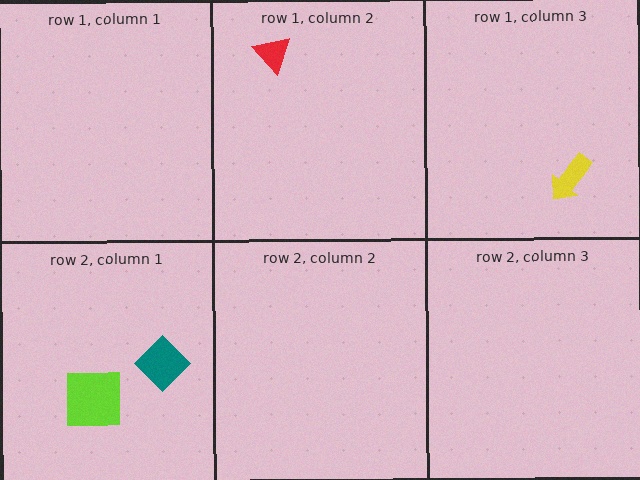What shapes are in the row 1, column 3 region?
The yellow arrow.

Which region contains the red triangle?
The row 1, column 2 region.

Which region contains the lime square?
The row 2, column 1 region.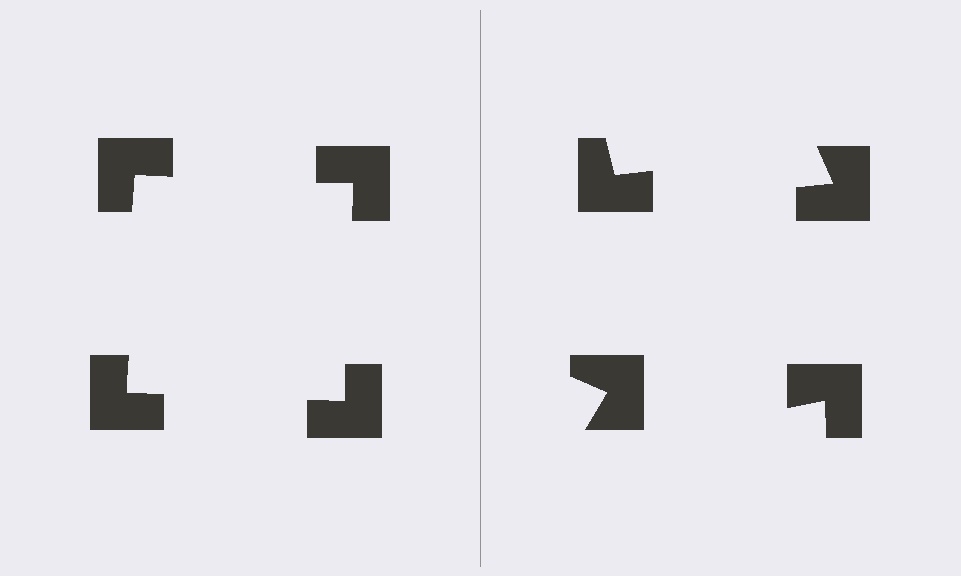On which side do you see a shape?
An illusory square appears on the left side. On the right side the wedge cuts are rotated, so no coherent shape forms.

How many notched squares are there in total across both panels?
8 — 4 on each side.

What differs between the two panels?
The notched squares are positioned identically on both sides; only the wedge orientations differ. On the left they align to a square; on the right they are misaligned.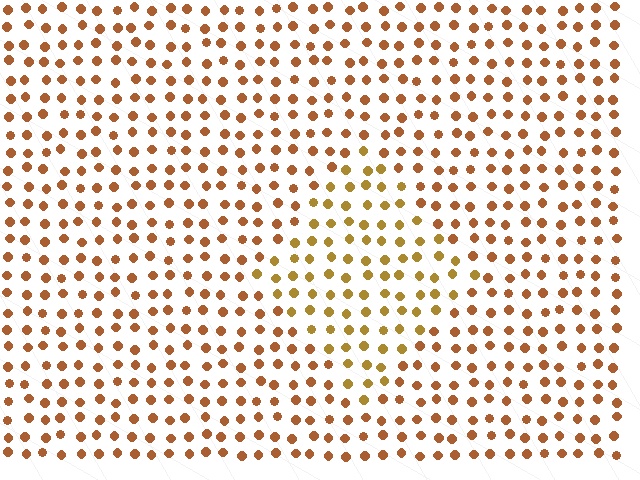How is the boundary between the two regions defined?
The boundary is defined purely by a slight shift in hue (about 22 degrees). Spacing, size, and orientation are identical on both sides.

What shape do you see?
I see a diamond.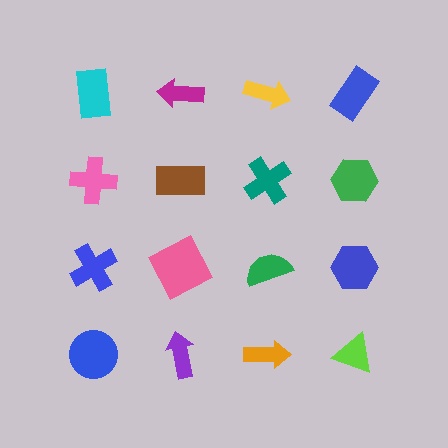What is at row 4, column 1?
A blue circle.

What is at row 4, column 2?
A purple arrow.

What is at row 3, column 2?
A pink square.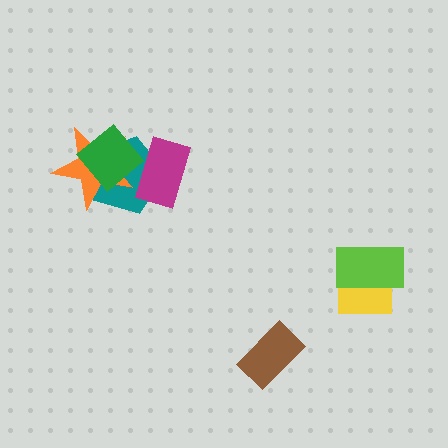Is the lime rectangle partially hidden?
No, no other shape covers it.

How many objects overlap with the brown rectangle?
0 objects overlap with the brown rectangle.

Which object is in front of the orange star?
The green diamond is in front of the orange star.